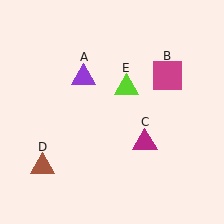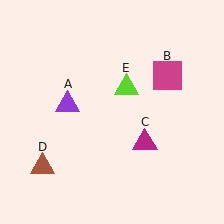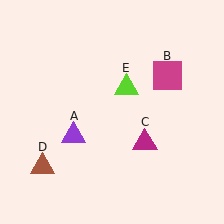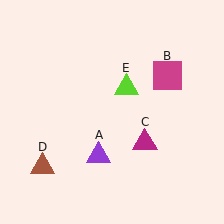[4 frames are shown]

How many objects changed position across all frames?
1 object changed position: purple triangle (object A).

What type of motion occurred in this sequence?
The purple triangle (object A) rotated counterclockwise around the center of the scene.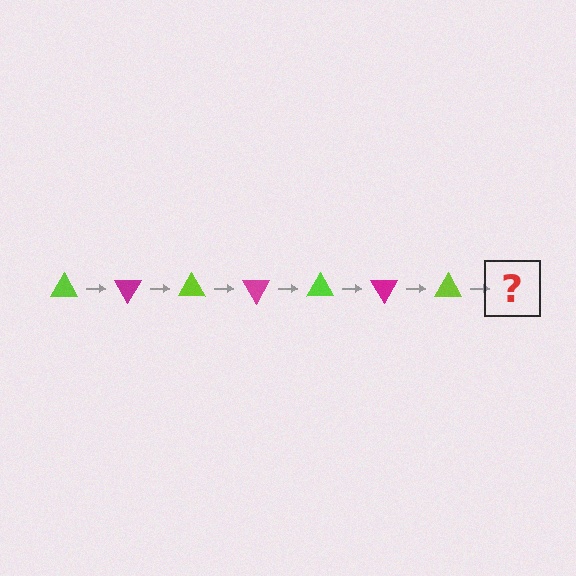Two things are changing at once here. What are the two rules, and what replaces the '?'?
The two rules are that it rotates 60 degrees each step and the color cycles through lime and magenta. The '?' should be a magenta triangle, rotated 420 degrees from the start.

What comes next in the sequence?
The next element should be a magenta triangle, rotated 420 degrees from the start.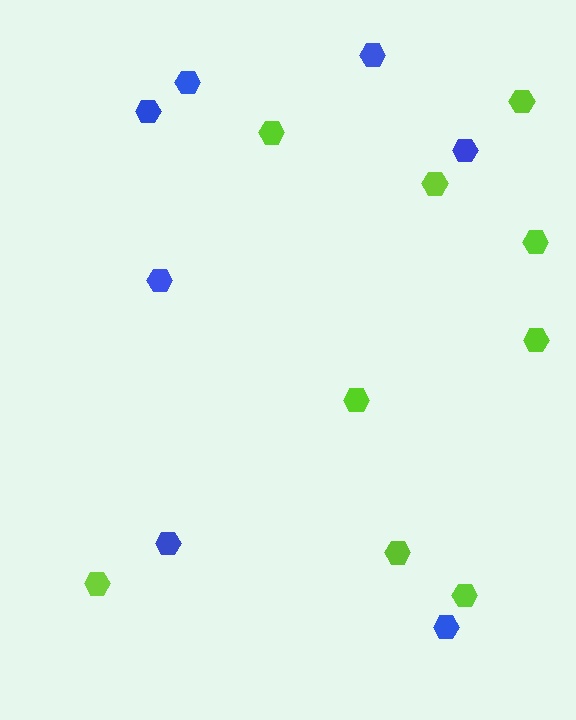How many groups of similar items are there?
There are 2 groups: one group of blue hexagons (7) and one group of lime hexagons (9).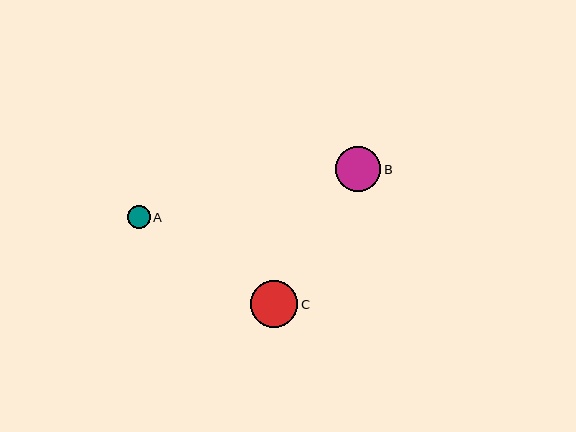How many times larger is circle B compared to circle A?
Circle B is approximately 2.0 times the size of circle A.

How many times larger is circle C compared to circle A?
Circle C is approximately 2.1 times the size of circle A.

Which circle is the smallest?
Circle A is the smallest with a size of approximately 23 pixels.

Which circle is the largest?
Circle C is the largest with a size of approximately 47 pixels.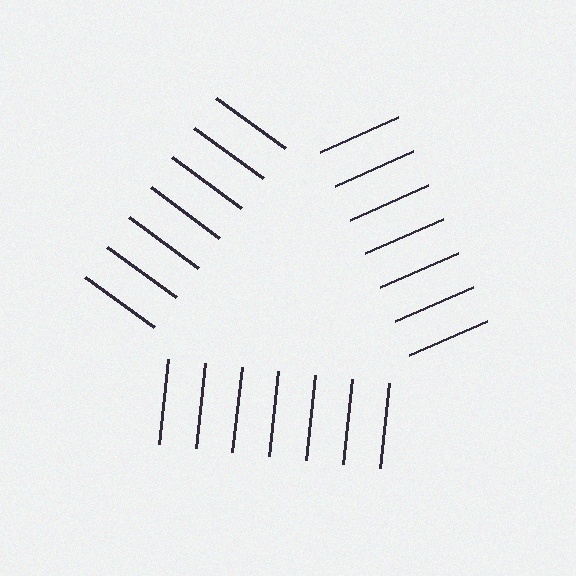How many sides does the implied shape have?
3 sides — the line-ends trace a triangle.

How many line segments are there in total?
21 — 7 along each of the 3 edges.